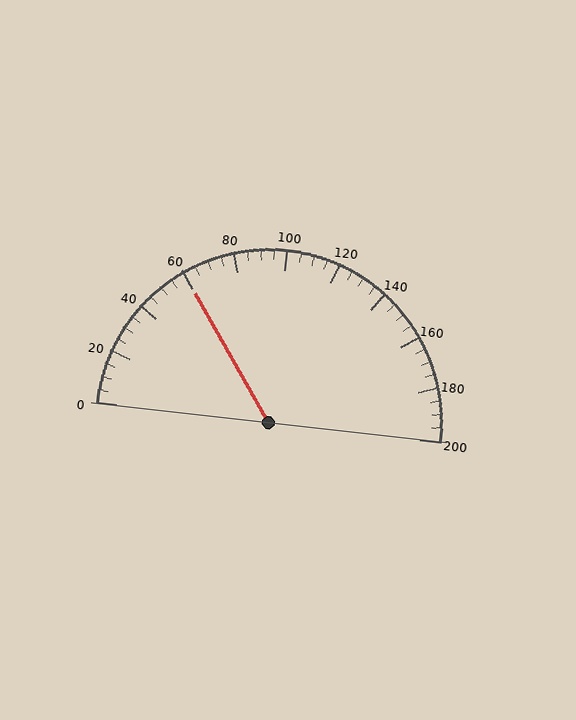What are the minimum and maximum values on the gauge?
The gauge ranges from 0 to 200.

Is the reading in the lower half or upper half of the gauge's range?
The reading is in the lower half of the range (0 to 200).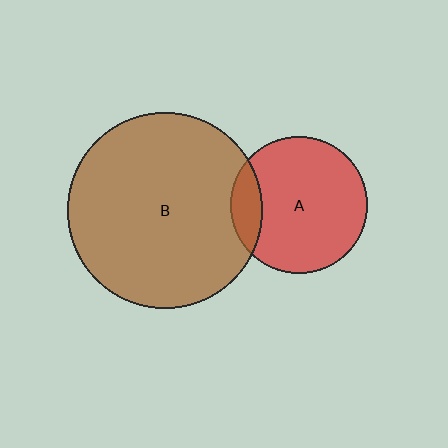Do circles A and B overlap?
Yes.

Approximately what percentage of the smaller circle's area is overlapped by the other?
Approximately 15%.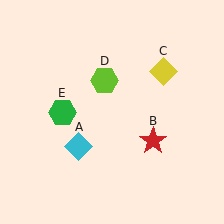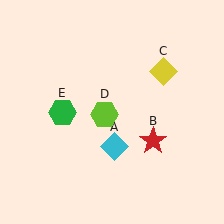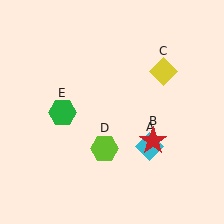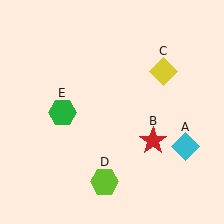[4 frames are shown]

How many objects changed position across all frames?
2 objects changed position: cyan diamond (object A), lime hexagon (object D).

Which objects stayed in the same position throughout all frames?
Red star (object B) and yellow diamond (object C) and green hexagon (object E) remained stationary.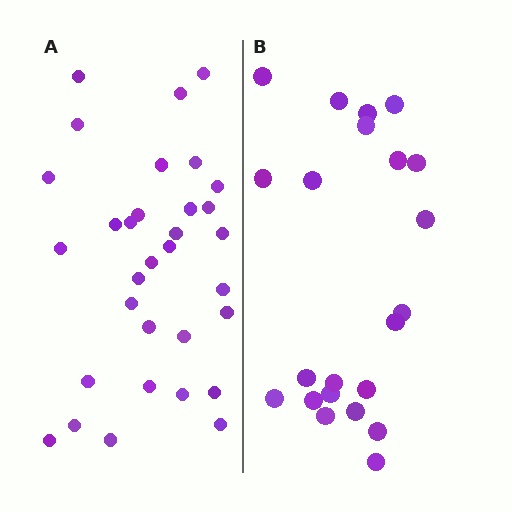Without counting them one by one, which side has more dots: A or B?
Region A (the left region) has more dots.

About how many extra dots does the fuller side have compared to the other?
Region A has roughly 10 or so more dots than region B.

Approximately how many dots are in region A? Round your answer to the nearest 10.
About 30 dots. (The exact count is 32, which rounds to 30.)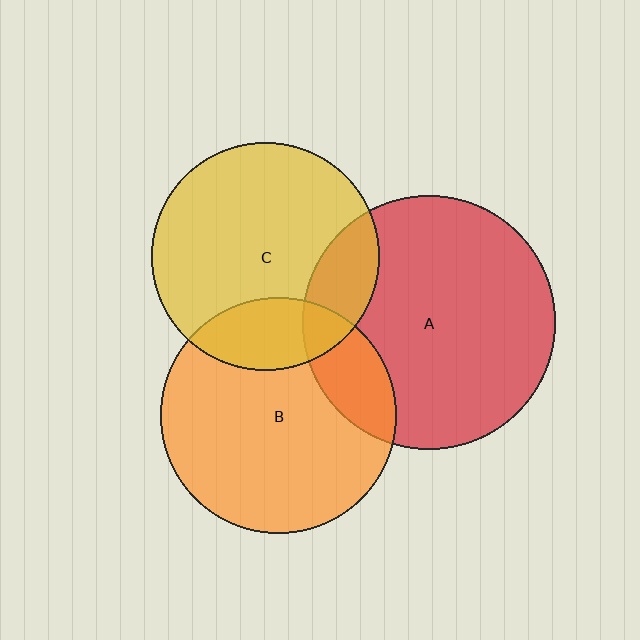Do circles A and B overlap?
Yes.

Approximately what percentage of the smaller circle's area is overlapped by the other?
Approximately 20%.